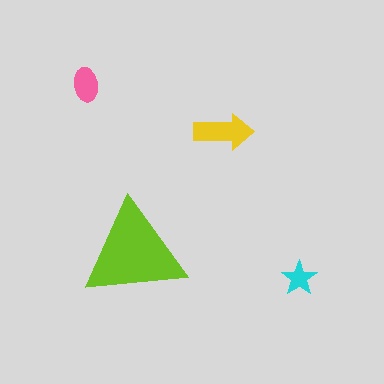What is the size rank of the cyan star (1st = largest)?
4th.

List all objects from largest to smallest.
The lime triangle, the yellow arrow, the pink ellipse, the cyan star.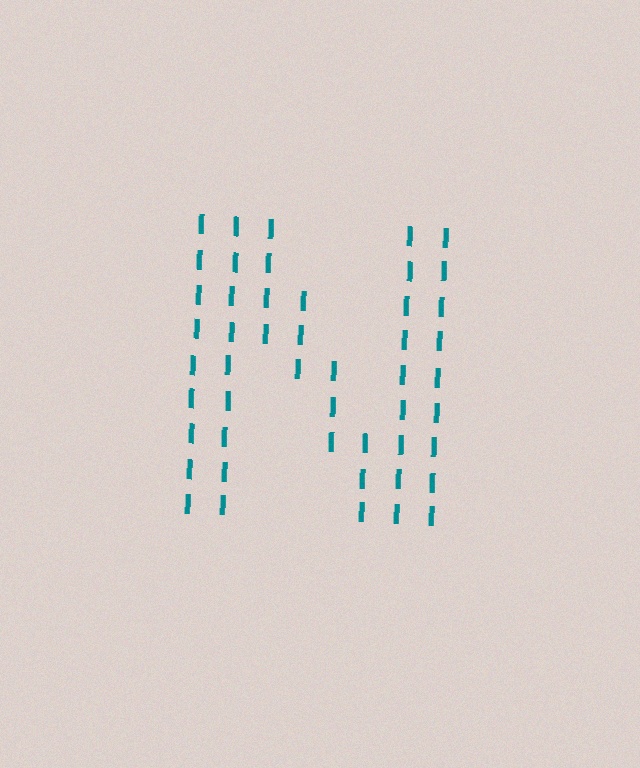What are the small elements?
The small elements are letter I's.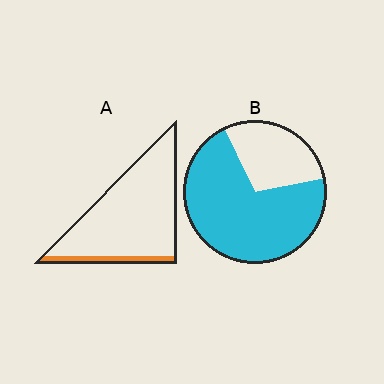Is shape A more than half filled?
No.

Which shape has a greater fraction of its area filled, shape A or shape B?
Shape B.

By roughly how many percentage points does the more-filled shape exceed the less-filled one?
By roughly 60 percentage points (B over A).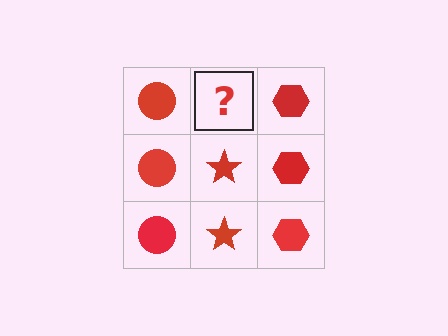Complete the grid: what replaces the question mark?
The question mark should be replaced with a red star.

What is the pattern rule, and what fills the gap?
The rule is that each column has a consistent shape. The gap should be filled with a red star.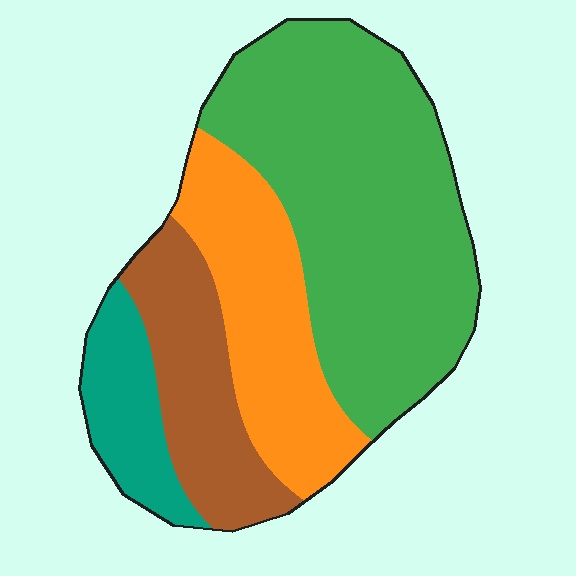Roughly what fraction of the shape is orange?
Orange takes up less than a quarter of the shape.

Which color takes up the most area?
Green, at roughly 50%.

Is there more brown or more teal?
Brown.